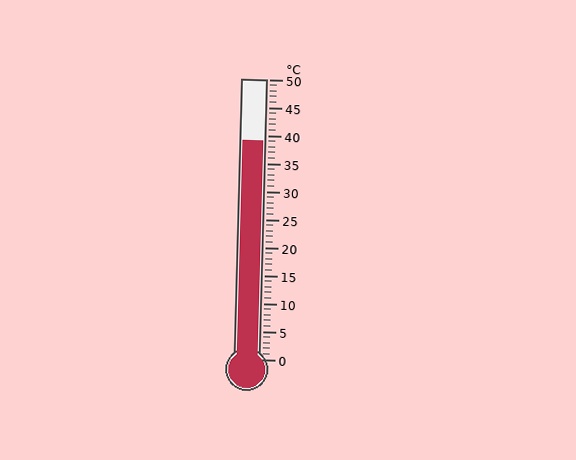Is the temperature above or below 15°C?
The temperature is above 15°C.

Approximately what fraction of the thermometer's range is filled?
The thermometer is filled to approximately 80% of its range.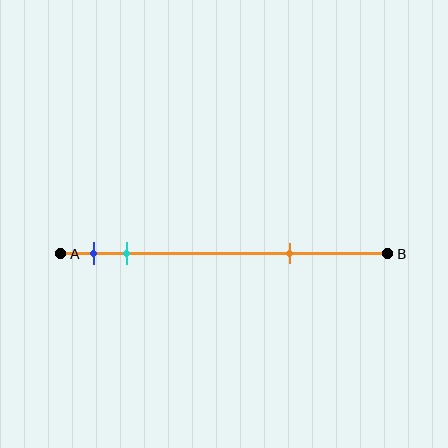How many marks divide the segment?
There are 3 marks dividing the segment.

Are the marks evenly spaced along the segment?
No, the marks are not evenly spaced.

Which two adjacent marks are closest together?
The blue and cyan marks are the closest adjacent pair.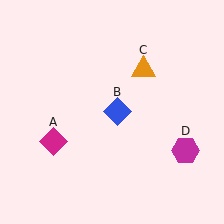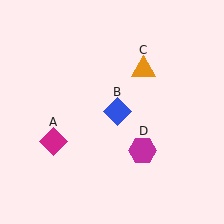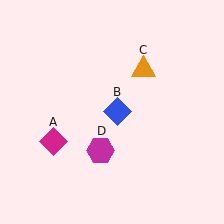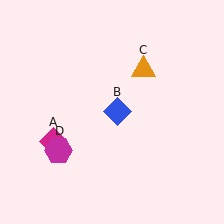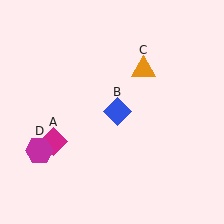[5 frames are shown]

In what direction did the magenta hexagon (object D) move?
The magenta hexagon (object D) moved left.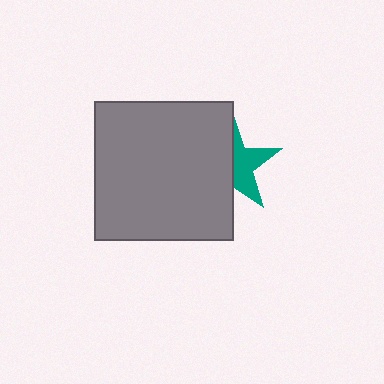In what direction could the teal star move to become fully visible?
The teal star could move right. That would shift it out from behind the gray square entirely.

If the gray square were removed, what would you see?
You would see the complete teal star.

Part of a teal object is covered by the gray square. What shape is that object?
It is a star.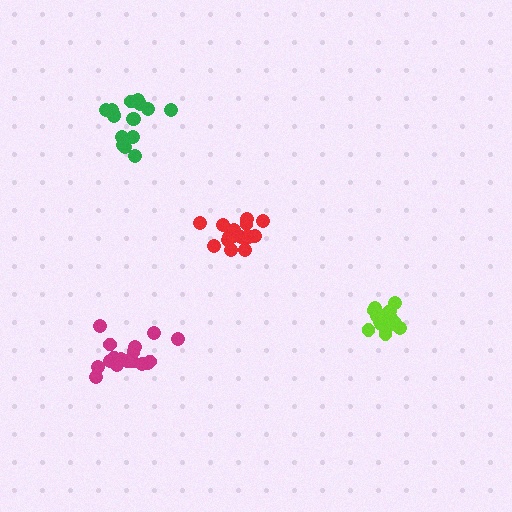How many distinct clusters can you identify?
There are 4 distinct clusters.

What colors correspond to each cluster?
The clusters are colored: red, magenta, lime, green.